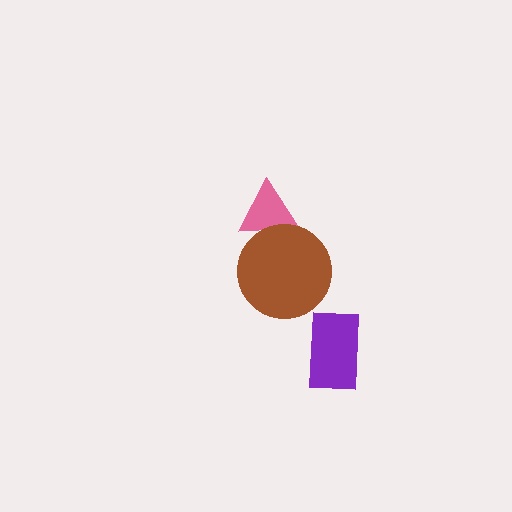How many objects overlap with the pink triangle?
1 object overlaps with the pink triangle.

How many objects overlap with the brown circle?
1 object overlaps with the brown circle.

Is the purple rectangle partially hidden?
No, no other shape covers it.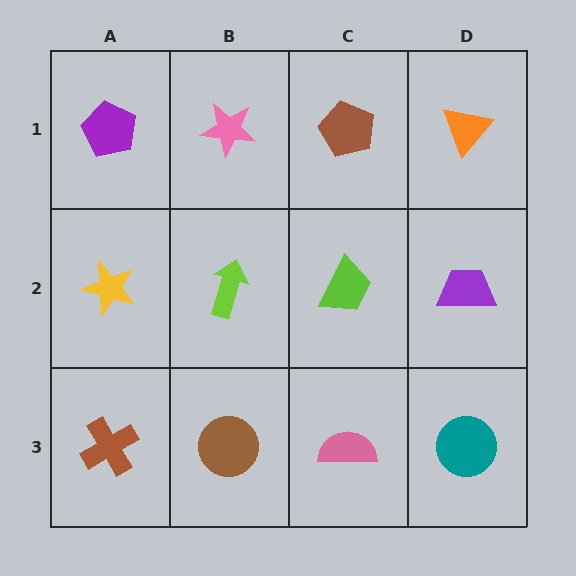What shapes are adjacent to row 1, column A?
A yellow star (row 2, column A), a pink star (row 1, column B).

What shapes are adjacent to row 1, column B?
A lime arrow (row 2, column B), a purple pentagon (row 1, column A), a brown pentagon (row 1, column C).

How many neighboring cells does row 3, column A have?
2.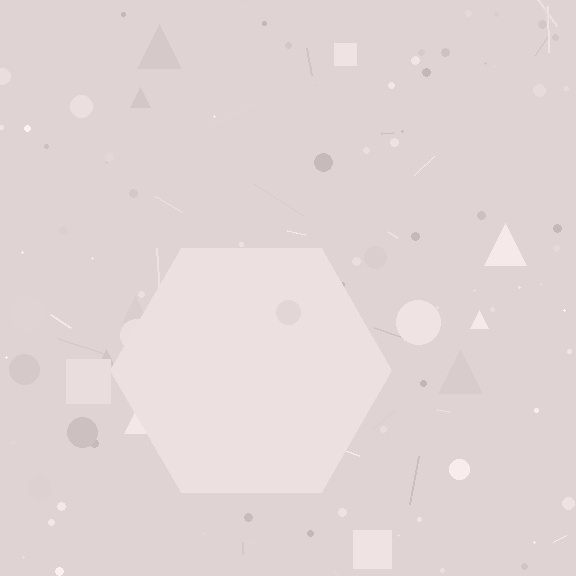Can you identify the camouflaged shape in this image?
The camouflaged shape is a hexagon.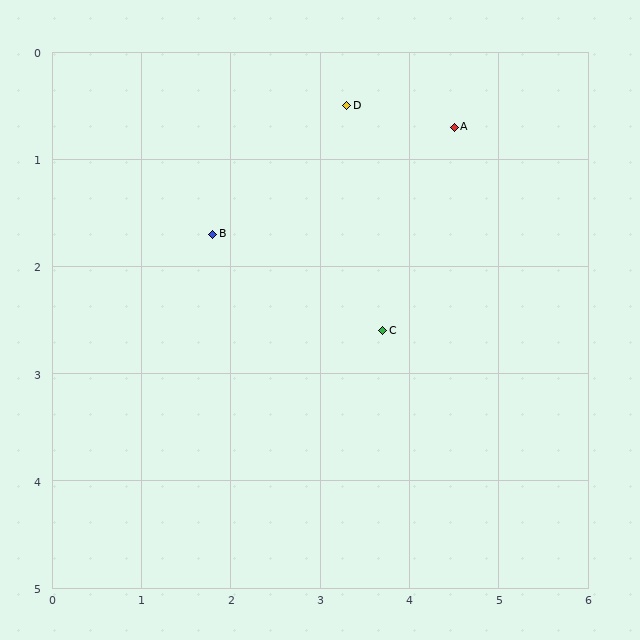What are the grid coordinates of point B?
Point B is at approximately (1.8, 1.7).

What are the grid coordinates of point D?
Point D is at approximately (3.3, 0.5).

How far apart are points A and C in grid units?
Points A and C are about 2.1 grid units apart.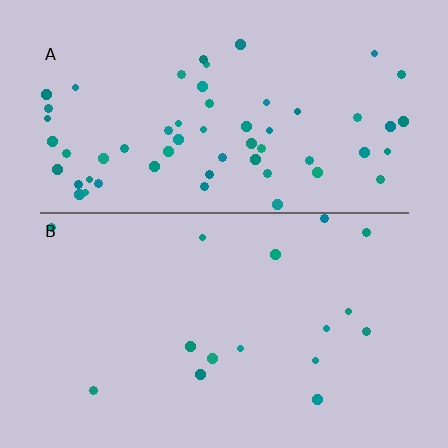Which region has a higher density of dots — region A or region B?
A (the top).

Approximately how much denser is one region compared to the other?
Approximately 3.7× — region A over region B.